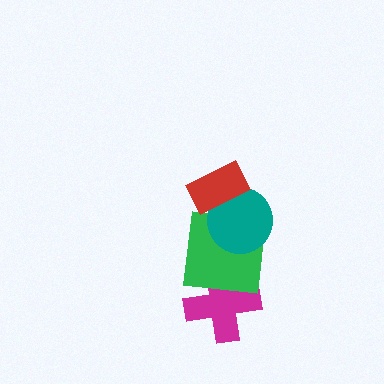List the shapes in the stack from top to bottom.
From top to bottom: the red rectangle, the teal circle, the green square, the magenta cross.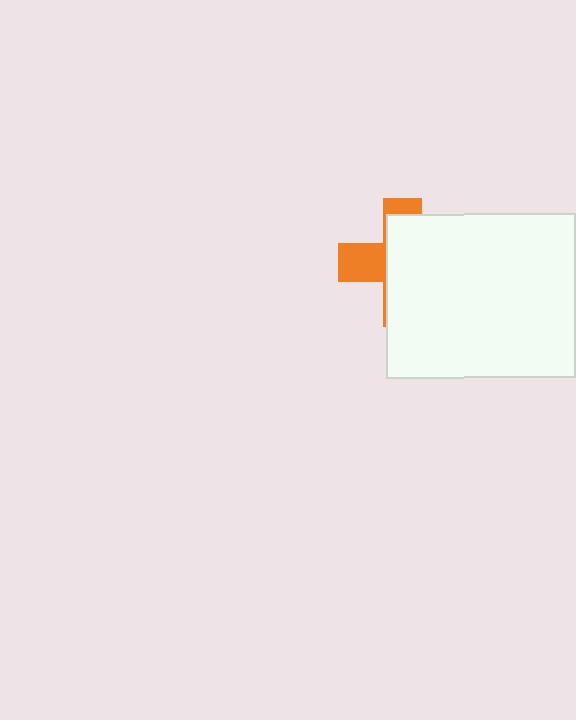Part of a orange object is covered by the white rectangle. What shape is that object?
It is a cross.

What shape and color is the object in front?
The object in front is a white rectangle.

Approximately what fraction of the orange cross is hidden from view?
Roughly 69% of the orange cross is hidden behind the white rectangle.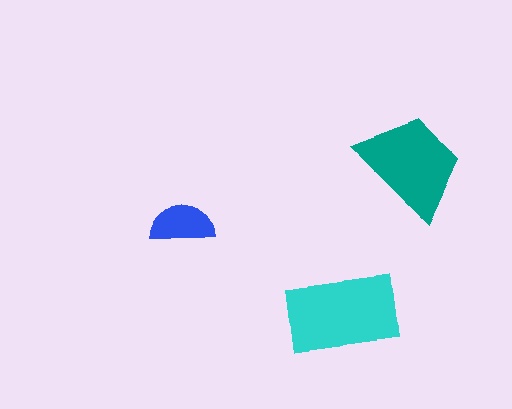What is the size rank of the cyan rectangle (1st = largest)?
1st.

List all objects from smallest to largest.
The blue semicircle, the teal trapezoid, the cyan rectangle.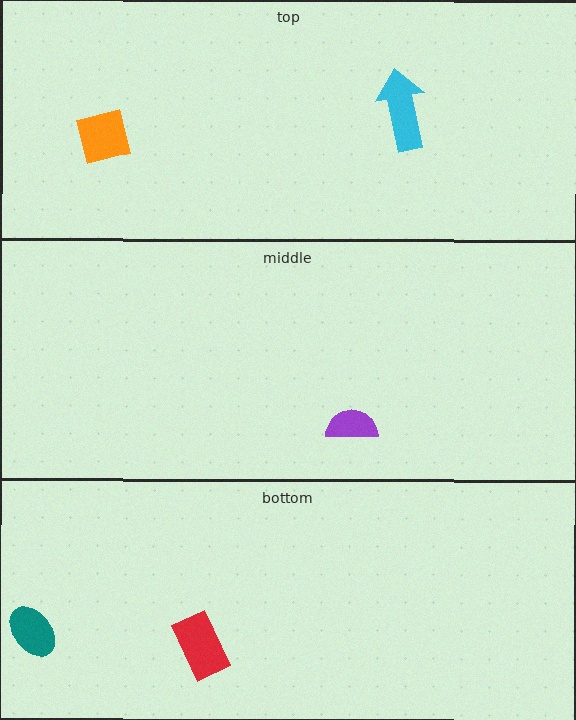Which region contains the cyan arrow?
The top region.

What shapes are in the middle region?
The purple semicircle.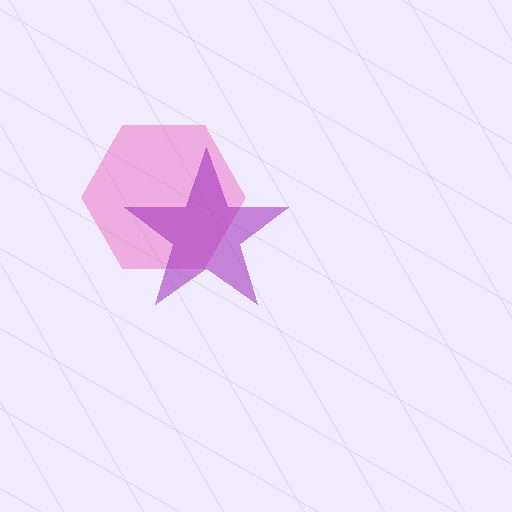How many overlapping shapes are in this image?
There are 2 overlapping shapes in the image.